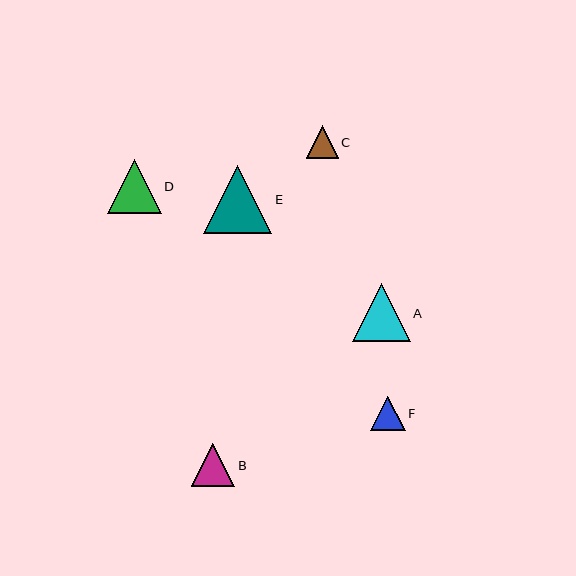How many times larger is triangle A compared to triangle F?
Triangle A is approximately 1.7 times the size of triangle F.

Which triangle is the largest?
Triangle E is the largest with a size of approximately 69 pixels.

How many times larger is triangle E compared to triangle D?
Triangle E is approximately 1.3 times the size of triangle D.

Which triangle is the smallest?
Triangle C is the smallest with a size of approximately 32 pixels.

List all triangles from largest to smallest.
From largest to smallest: E, A, D, B, F, C.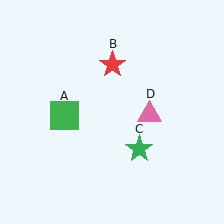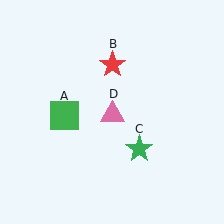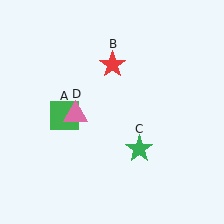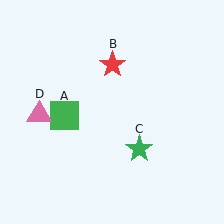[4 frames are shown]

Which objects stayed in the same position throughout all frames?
Green square (object A) and red star (object B) and green star (object C) remained stationary.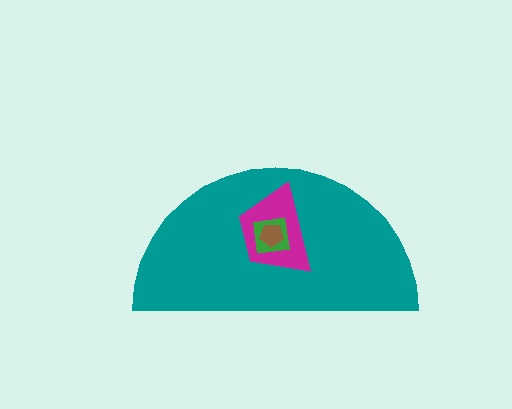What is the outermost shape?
The teal semicircle.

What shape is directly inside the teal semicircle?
The magenta trapezoid.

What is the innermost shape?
The brown pentagon.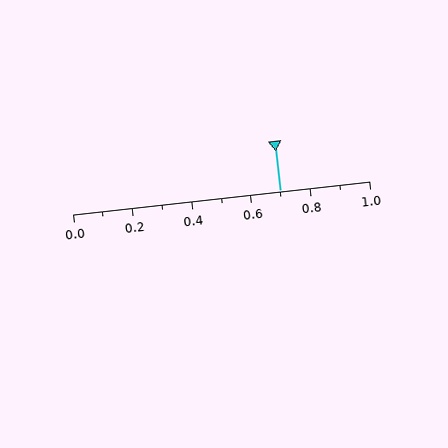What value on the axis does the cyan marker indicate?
The marker indicates approximately 0.7.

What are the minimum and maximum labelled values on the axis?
The axis runs from 0.0 to 1.0.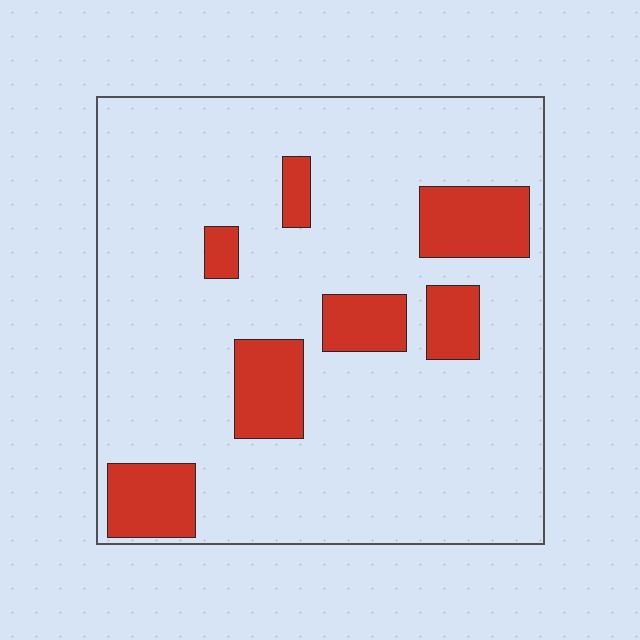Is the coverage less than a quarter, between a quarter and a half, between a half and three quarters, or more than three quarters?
Less than a quarter.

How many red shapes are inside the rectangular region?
7.